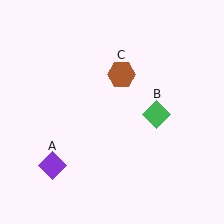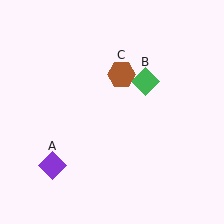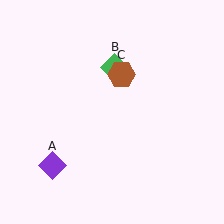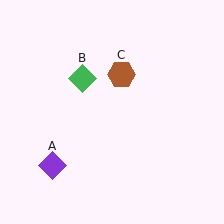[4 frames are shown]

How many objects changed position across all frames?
1 object changed position: green diamond (object B).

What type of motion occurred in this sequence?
The green diamond (object B) rotated counterclockwise around the center of the scene.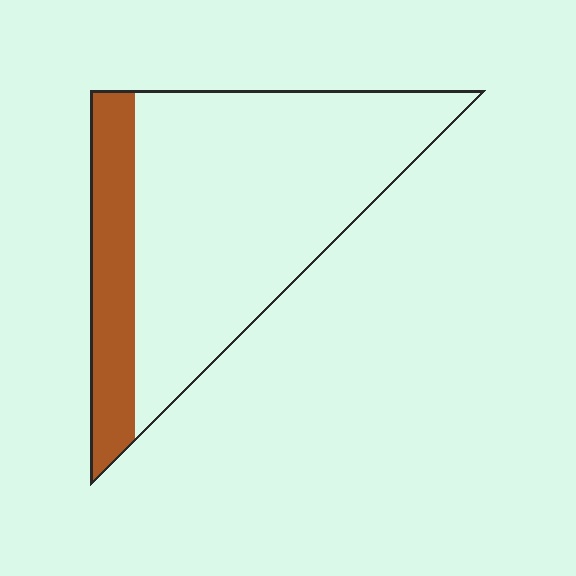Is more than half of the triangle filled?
No.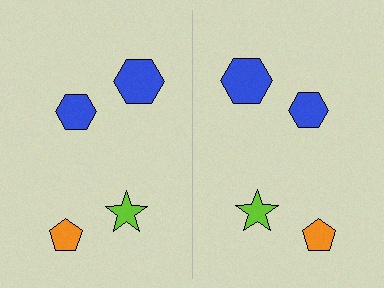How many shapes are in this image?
There are 8 shapes in this image.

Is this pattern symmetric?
Yes, this pattern has bilateral (reflection) symmetry.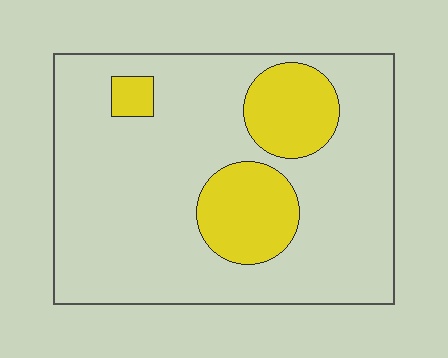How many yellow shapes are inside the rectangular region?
3.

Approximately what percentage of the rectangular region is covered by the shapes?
Approximately 20%.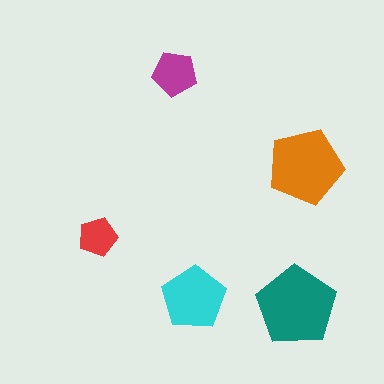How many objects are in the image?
There are 5 objects in the image.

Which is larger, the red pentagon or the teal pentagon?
The teal one.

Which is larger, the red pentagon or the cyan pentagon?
The cyan one.